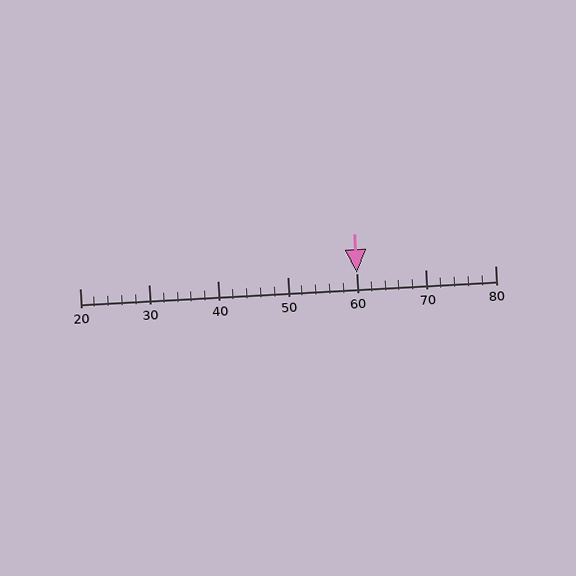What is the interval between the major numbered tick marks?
The major tick marks are spaced 10 units apart.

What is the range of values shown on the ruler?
The ruler shows values from 20 to 80.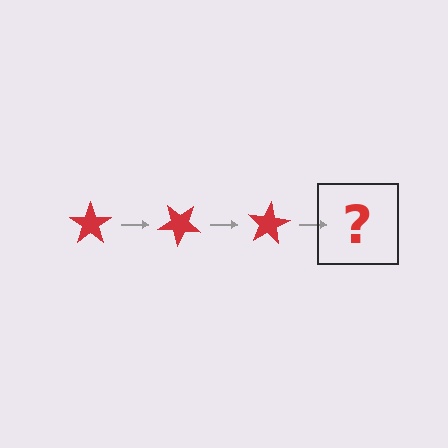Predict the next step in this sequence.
The next step is a red star rotated 120 degrees.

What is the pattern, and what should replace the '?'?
The pattern is that the star rotates 40 degrees each step. The '?' should be a red star rotated 120 degrees.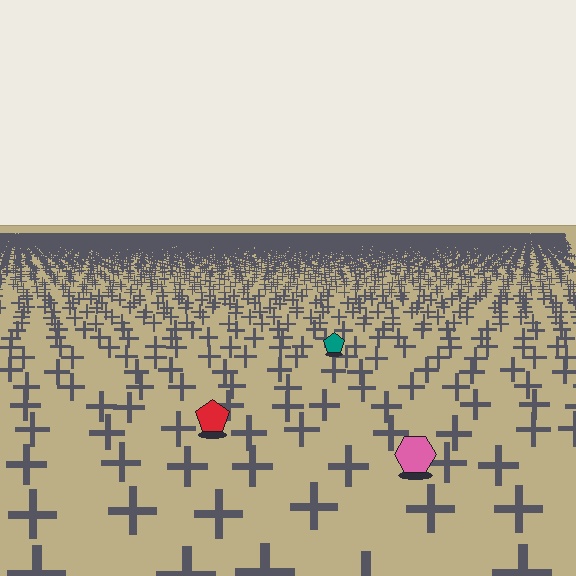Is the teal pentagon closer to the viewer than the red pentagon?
No. The red pentagon is closer — you can tell from the texture gradient: the ground texture is coarser near it.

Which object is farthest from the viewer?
The teal pentagon is farthest from the viewer. It appears smaller and the ground texture around it is denser.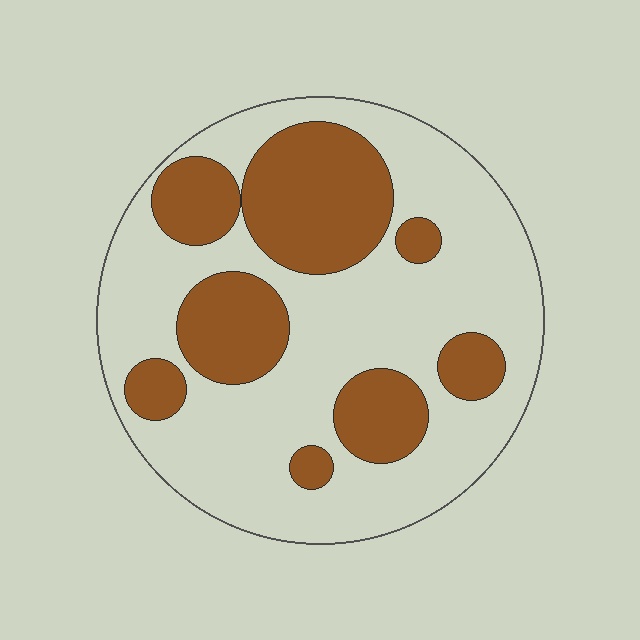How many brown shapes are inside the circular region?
8.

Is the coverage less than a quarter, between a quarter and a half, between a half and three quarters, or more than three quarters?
Between a quarter and a half.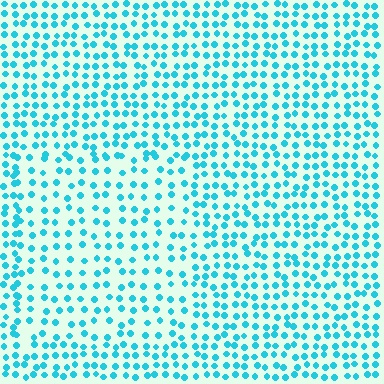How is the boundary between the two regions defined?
The boundary is defined by a change in element density (approximately 1.6x ratio). All elements are the same color, size, and shape.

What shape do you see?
I see a rectangle.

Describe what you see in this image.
The image contains small cyan elements arranged at two different densities. A rectangle-shaped region is visible where the elements are less densely packed than the surrounding area.